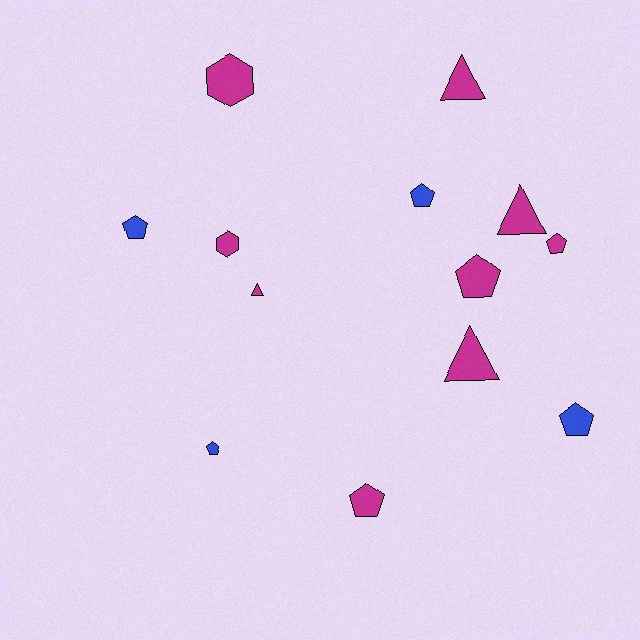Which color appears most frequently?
Magenta, with 9 objects.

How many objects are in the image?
There are 13 objects.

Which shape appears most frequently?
Pentagon, with 7 objects.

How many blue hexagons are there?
There are no blue hexagons.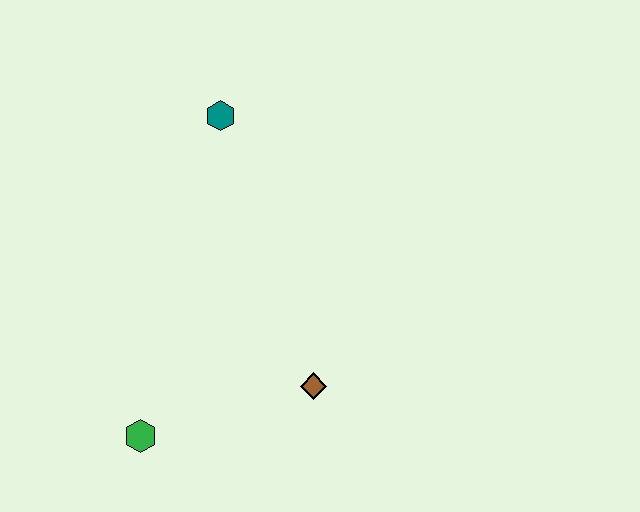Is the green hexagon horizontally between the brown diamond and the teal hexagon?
No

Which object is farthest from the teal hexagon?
The green hexagon is farthest from the teal hexagon.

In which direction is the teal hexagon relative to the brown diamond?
The teal hexagon is above the brown diamond.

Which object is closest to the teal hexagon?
The brown diamond is closest to the teal hexagon.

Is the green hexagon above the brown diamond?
No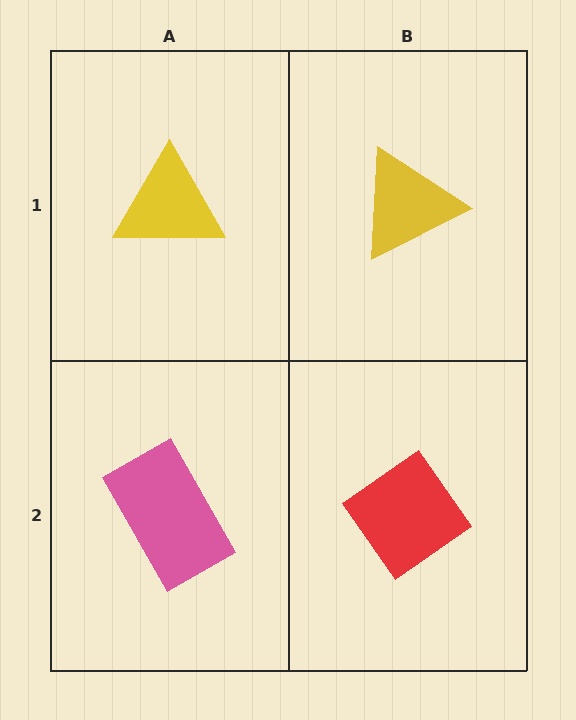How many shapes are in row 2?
2 shapes.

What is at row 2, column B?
A red diamond.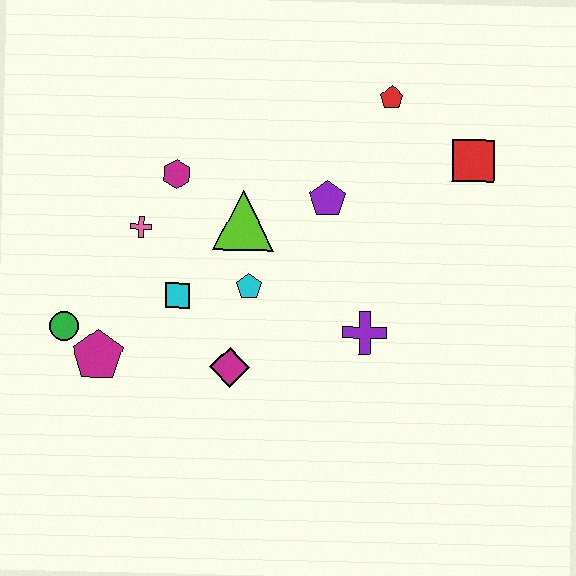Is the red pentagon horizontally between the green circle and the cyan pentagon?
No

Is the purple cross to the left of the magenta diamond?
No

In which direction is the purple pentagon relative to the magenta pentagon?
The purple pentagon is to the right of the magenta pentagon.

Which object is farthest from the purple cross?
The green circle is farthest from the purple cross.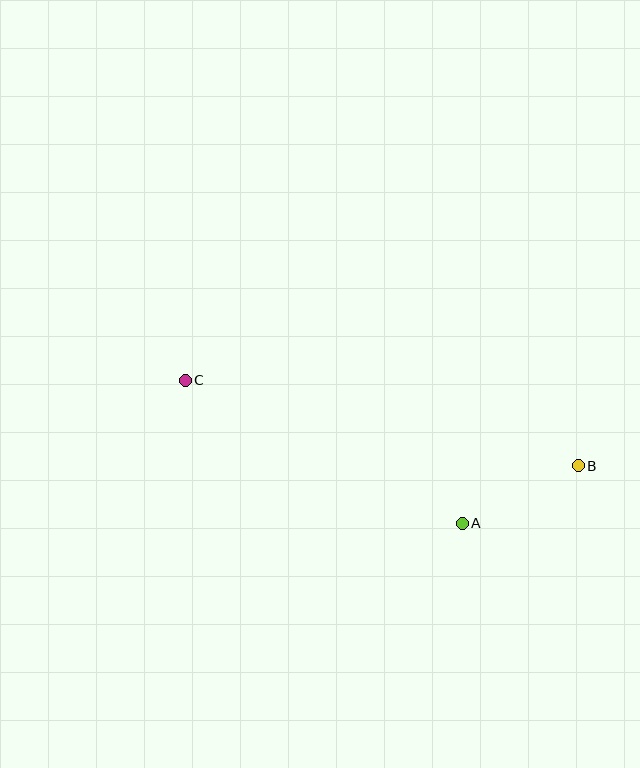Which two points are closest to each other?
Points A and B are closest to each other.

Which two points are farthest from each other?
Points B and C are farthest from each other.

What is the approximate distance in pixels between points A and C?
The distance between A and C is approximately 312 pixels.